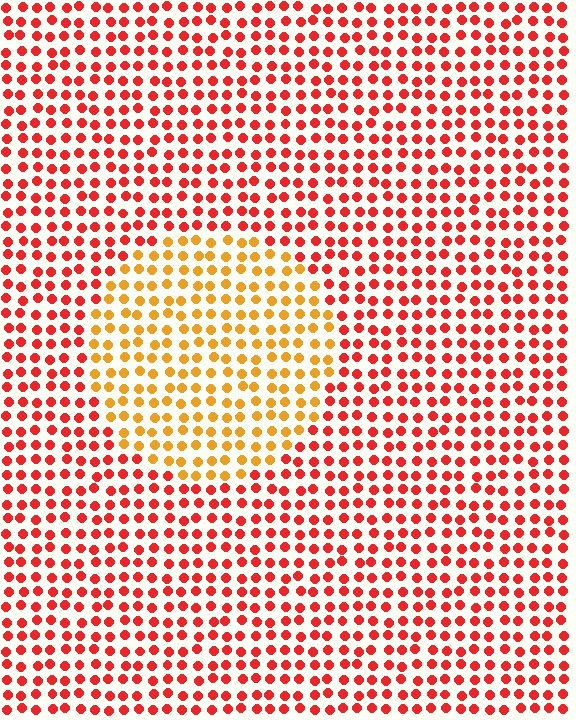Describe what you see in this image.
The image is filled with small red elements in a uniform arrangement. A circle-shaped region is visible where the elements are tinted to a slightly different hue, forming a subtle color boundary.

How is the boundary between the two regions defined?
The boundary is defined purely by a slight shift in hue (about 39 degrees). Spacing, size, and orientation are identical on both sides.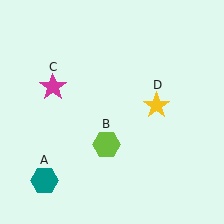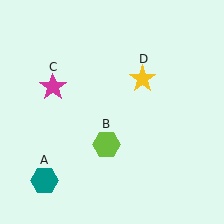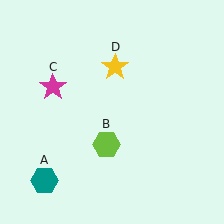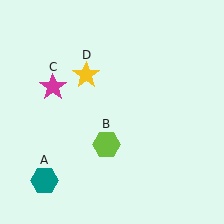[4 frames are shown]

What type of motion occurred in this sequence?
The yellow star (object D) rotated counterclockwise around the center of the scene.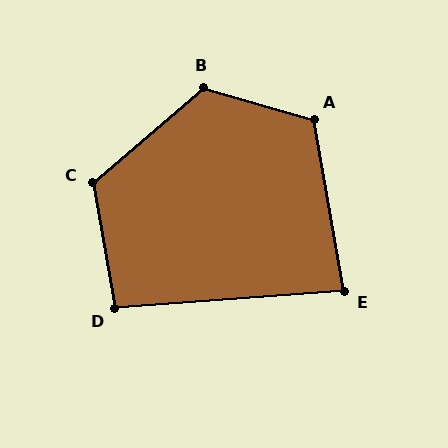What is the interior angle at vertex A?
Approximately 116 degrees (obtuse).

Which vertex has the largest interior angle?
B, at approximately 123 degrees.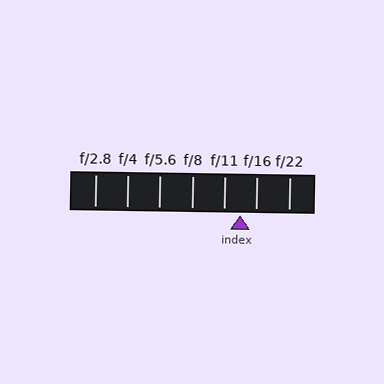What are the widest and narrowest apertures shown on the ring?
The widest aperture shown is f/2.8 and the narrowest is f/22.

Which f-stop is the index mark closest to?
The index mark is closest to f/11.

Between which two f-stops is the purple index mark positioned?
The index mark is between f/11 and f/16.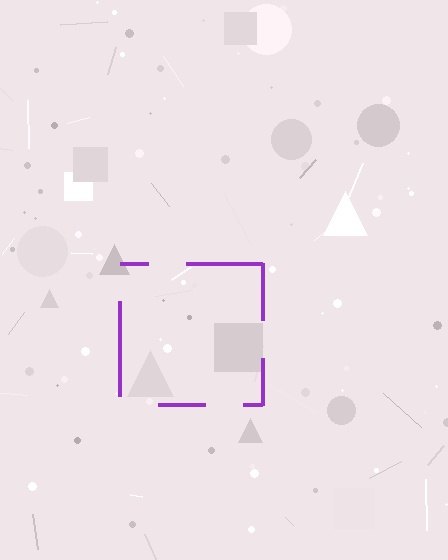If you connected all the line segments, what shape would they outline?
They would outline a square.